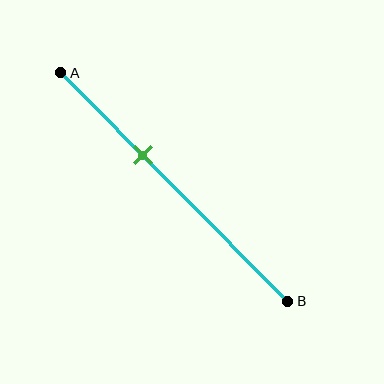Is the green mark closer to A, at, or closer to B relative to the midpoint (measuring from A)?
The green mark is closer to point A than the midpoint of segment AB.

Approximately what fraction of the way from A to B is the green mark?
The green mark is approximately 35% of the way from A to B.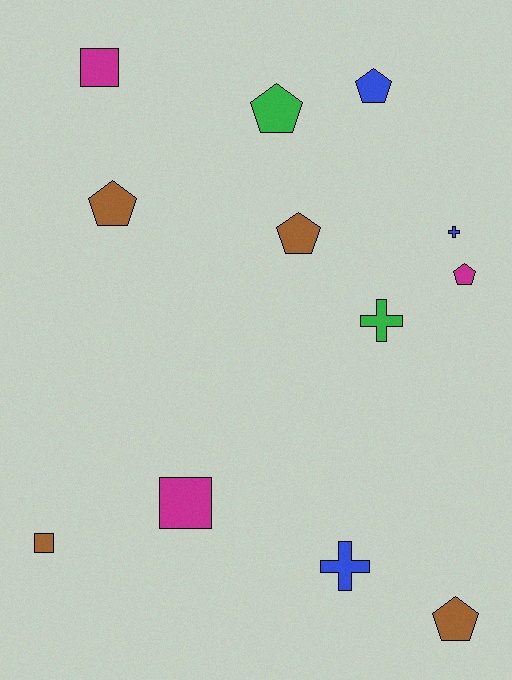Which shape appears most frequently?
Pentagon, with 6 objects.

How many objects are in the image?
There are 12 objects.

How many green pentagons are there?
There is 1 green pentagon.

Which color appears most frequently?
Brown, with 4 objects.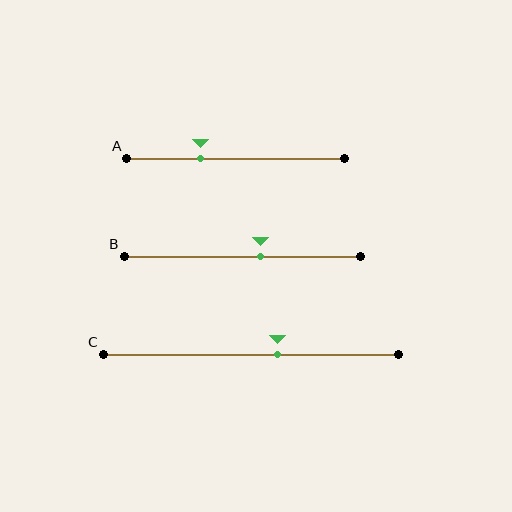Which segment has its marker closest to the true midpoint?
Segment B has its marker closest to the true midpoint.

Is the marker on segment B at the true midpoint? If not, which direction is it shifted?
No, the marker on segment B is shifted to the right by about 8% of the segment length.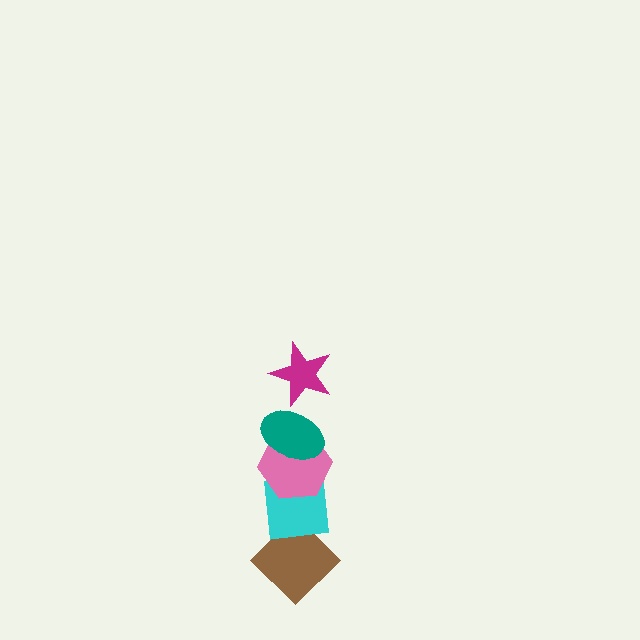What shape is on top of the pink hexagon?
The teal ellipse is on top of the pink hexagon.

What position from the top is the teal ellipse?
The teal ellipse is 2nd from the top.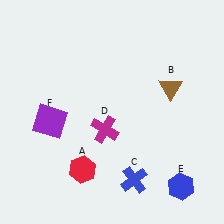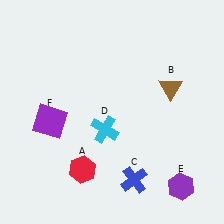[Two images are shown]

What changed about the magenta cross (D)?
In Image 1, D is magenta. In Image 2, it changed to cyan.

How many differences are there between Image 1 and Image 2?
There are 2 differences between the two images.